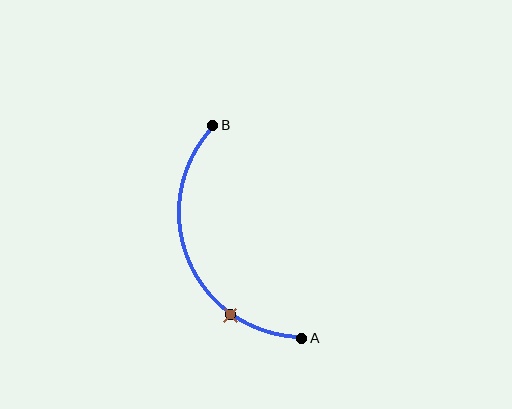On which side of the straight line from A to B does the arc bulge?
The arc bulges to the left of the straight line connecting A and B.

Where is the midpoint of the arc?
The arc midpoint is the point on the curve farthest from the straight line joining A and B. It sits to the left of that line.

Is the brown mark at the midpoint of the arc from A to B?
No. The brown mark lies on the arc but is closer to endpoint A. The arc midpoint would be at the point on the curve equidistant along the arc from both A and B.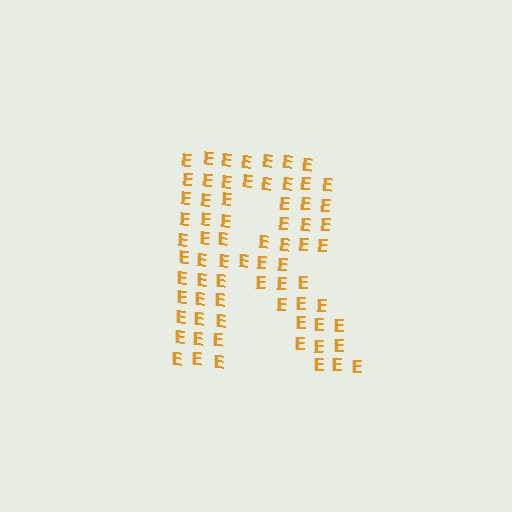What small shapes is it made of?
It is made of small letter E's.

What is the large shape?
The large shape is the letter R.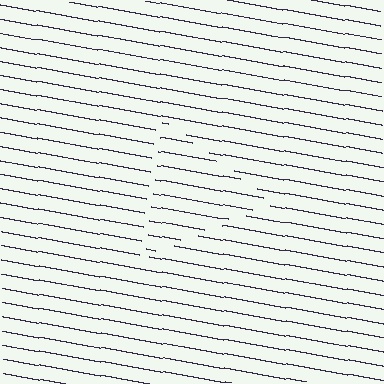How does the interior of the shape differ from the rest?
The interior of the shape contains the same grating, shifted by half a period — the contour is defined by the phase discontinuity where line-ends from the inner and outer gratings abut.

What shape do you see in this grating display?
An illusory triangle. The interior of the shape contains the same grating, shifted by half a period — the contour is defined by the phase discontinuity where line-ends from the inner and outer gratings abut.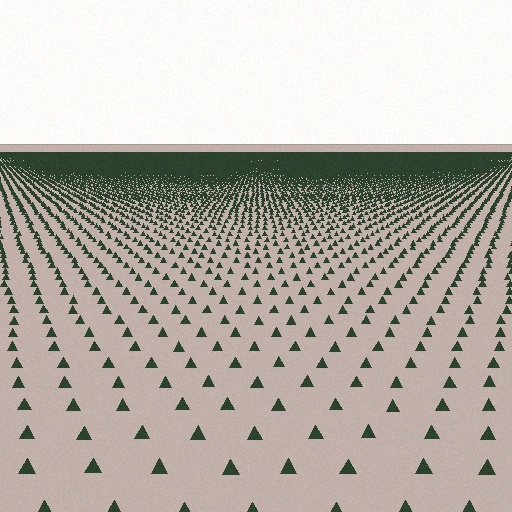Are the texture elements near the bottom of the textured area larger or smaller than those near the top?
Larger. Near the bottom, elements are closer to the viewer and appear at a bigger on-screen size.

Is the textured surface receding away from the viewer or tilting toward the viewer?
The surface is receding away from the viewer. Texture elements get smaller and denser toward the top.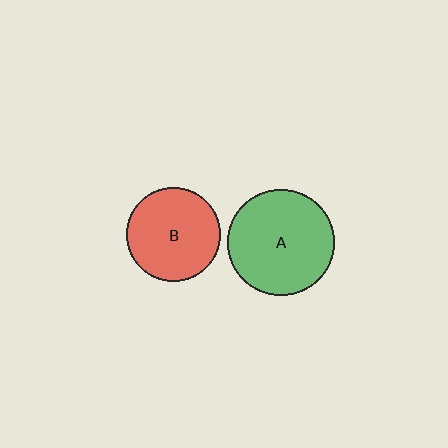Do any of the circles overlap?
No, none of the circles overlap.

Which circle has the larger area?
Circle A (green).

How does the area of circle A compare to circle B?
Approximately 1.3 times.